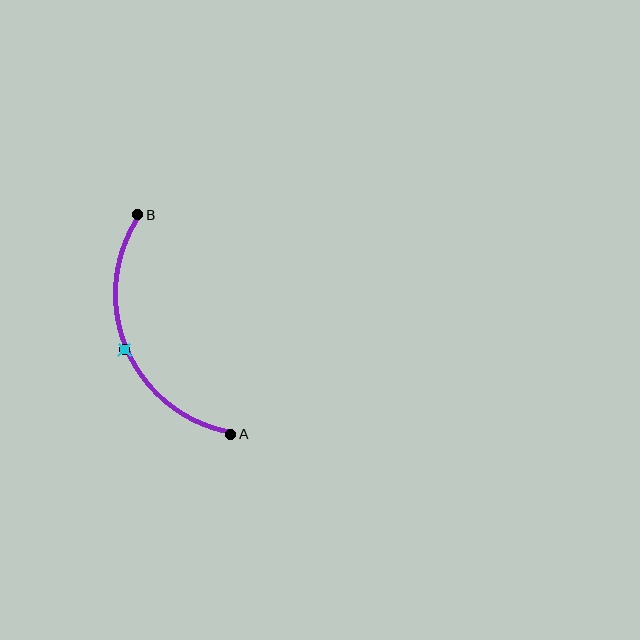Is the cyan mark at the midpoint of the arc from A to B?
Yes. The cyan mark lies on the arc at equal arc-length from both A and B — it is the arc midpoint.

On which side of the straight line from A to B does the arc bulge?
The arc bulges to the left of the straight line connecting A and B.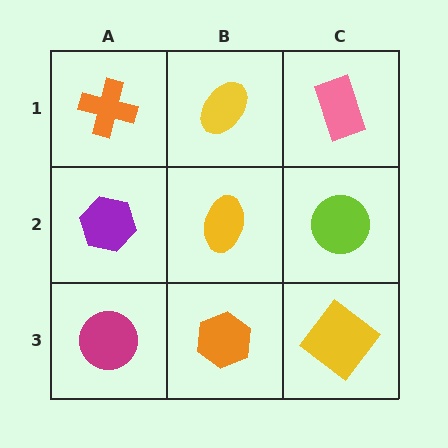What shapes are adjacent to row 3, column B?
A yellow ellipse (row 2, column B), a magenta circle (row 3, column A), a yellow diamond (row 3, column C).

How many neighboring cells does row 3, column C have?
2.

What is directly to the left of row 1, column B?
An orange cross.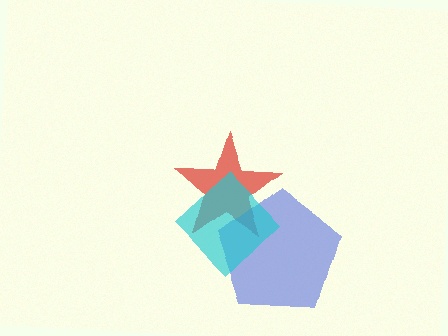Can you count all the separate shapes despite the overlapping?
Yes, there are 3 separate shapes.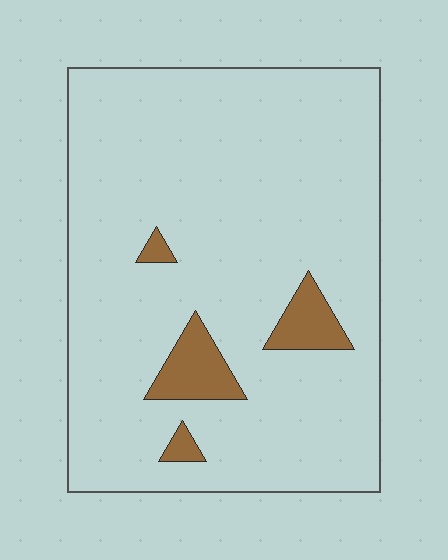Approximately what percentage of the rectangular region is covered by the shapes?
Approximately 10%.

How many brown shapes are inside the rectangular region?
4.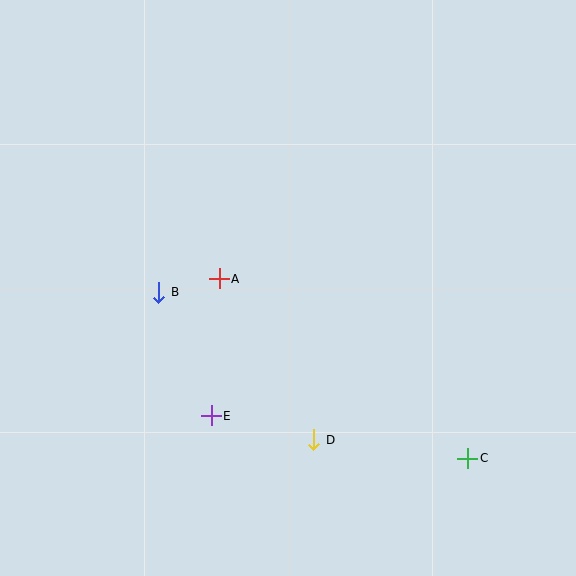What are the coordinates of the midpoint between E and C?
The midpoint between E and C is at (339, 437).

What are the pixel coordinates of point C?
Point C is at (468, 458).